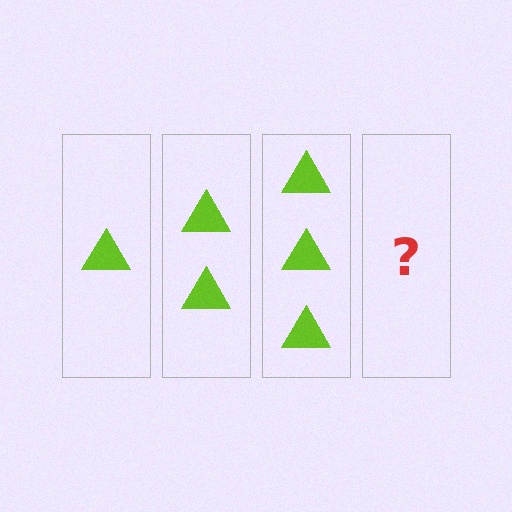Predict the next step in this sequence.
The next step is 4 triangles.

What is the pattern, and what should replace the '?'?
The pattern is that each step adds one more triangle. The '?' should be 4 triangles.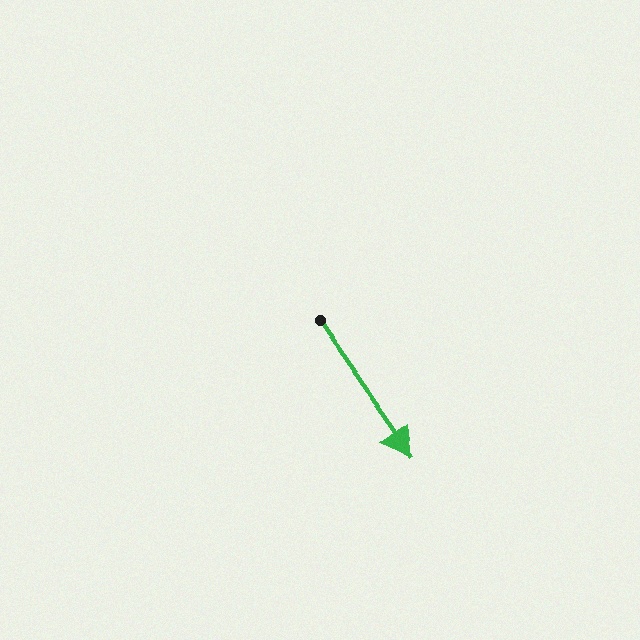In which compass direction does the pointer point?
Southeast.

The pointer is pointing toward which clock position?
Roughly 5 o'clock.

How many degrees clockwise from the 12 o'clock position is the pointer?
Approximately 145 degrees.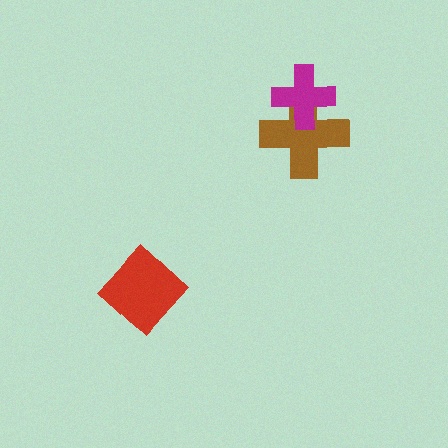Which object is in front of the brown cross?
The magenta cross is in front of the brown cross.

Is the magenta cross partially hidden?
No, no other shape covers it.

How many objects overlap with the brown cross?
1 object overlaps with the brown cross.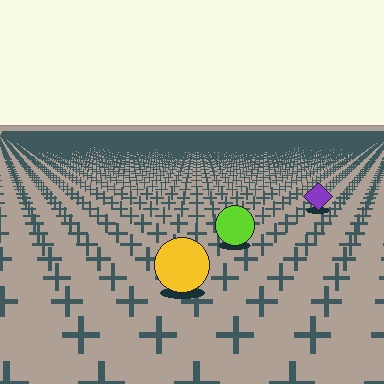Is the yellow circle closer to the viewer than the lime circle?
Yes. The yellow circle is closer — you can tell from the texture gradient: the ground texture is coarser near it.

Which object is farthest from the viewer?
The purple diamond is farthest from the viewer. It appears smaller and the ground texture around it is denser.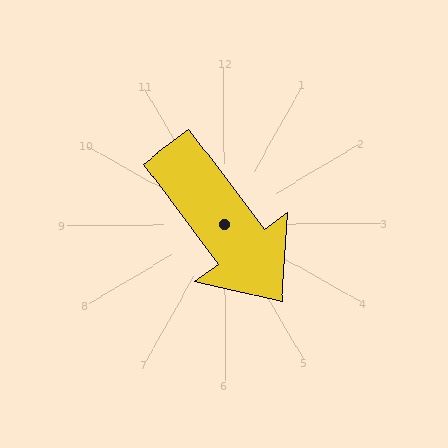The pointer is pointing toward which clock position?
Roughly 5 o'clock.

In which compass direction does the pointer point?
Southeast.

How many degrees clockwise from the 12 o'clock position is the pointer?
Approximately 143 degrees.